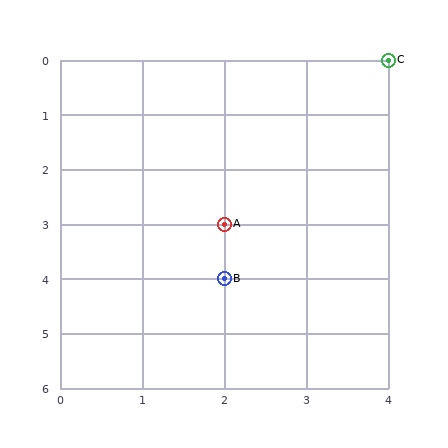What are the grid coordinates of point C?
Point C is at grid coordinates (4, 0).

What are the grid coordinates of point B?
Point B is at grid coordinates (2, 4).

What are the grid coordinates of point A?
Point A is at grid coordinates (2, 3).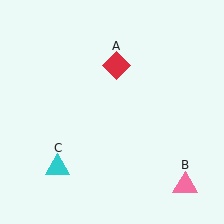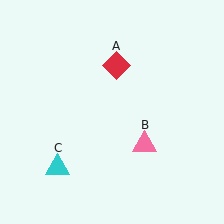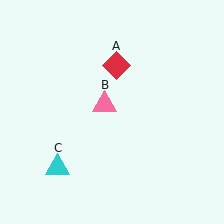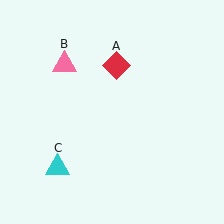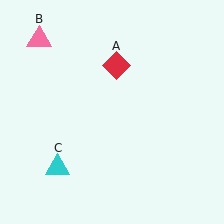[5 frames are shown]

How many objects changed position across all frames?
1 object changed position: pink triangle (object B).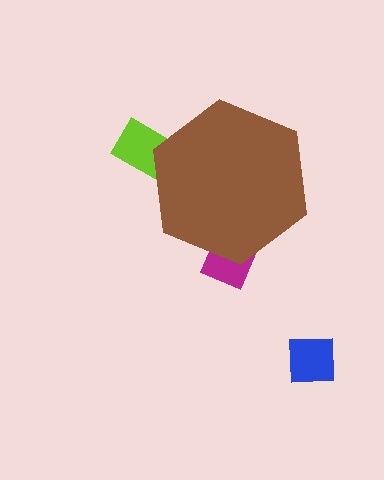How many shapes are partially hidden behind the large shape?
2 shapes are partially hidden.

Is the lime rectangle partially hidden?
Yes, the lime rectangle is partially hidden behind the brown hexagon.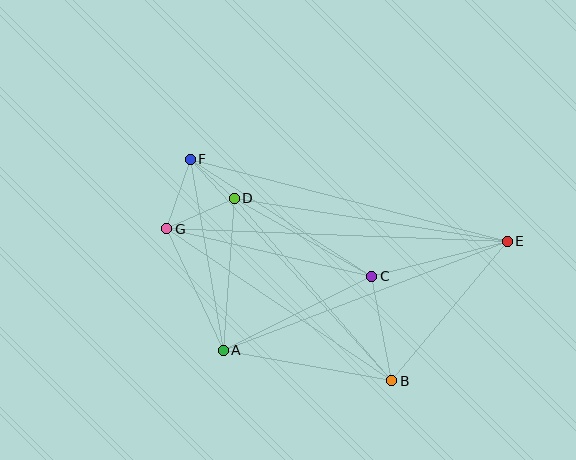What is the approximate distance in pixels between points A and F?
The distance between A and F is approximately 194 pixels.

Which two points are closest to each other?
Points D and F are closest to each other.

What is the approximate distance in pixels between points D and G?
The distance between D and G is approximately 74 pixels.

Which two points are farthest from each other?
Points E and G are farthest from each other.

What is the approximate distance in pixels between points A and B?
The distance between A and B is approximately 171 pixels.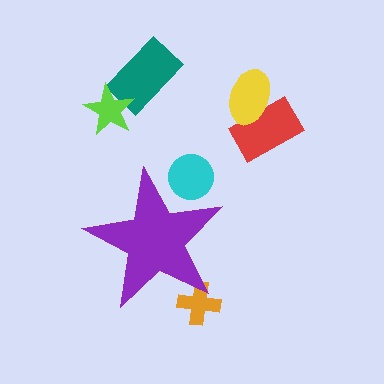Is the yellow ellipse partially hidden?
No, the yellow ellipse is fully visible.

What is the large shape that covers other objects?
A purple star.